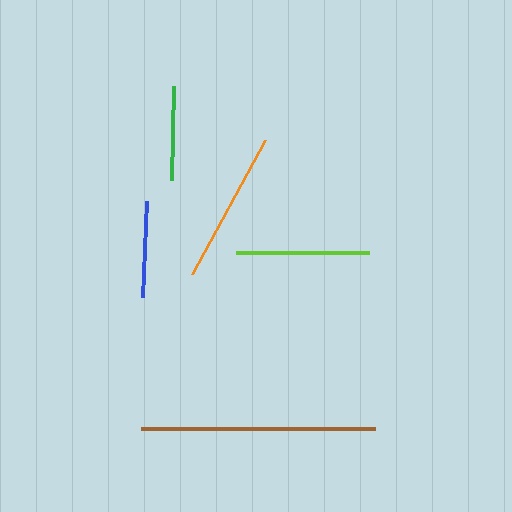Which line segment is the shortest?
The green line is the shortest at approximately 95 pixels.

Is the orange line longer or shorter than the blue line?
The orange line is longer than the blue line.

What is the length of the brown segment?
The brown segment is approximately 234 pixels long.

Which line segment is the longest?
The brown line is the longest at approximately 234 pixels.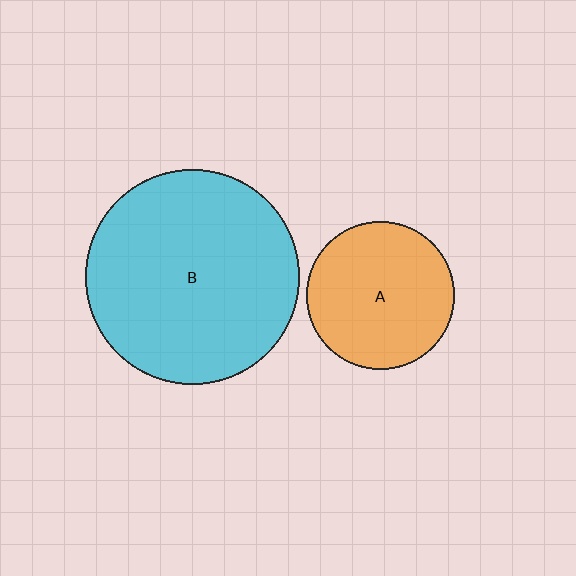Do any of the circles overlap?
No, none of the circles overlap.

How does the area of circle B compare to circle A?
Approximately 2.1 times.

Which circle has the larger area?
Circle B (cyan).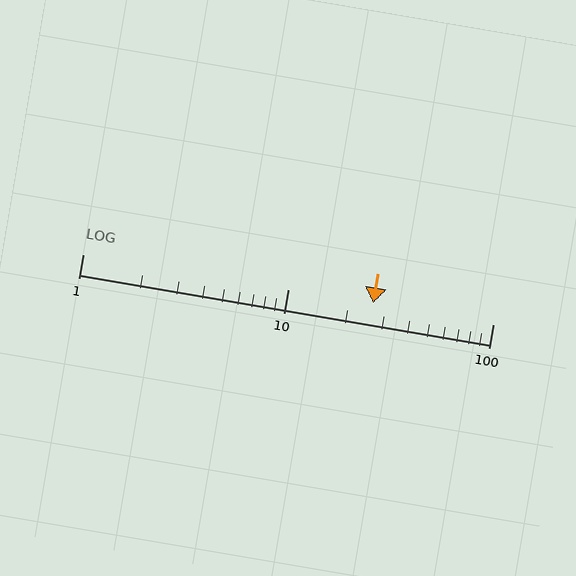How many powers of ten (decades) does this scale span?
The scale spans 2 decades, from 1 to 100.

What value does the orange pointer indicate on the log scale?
The pointer indicates approximately 26.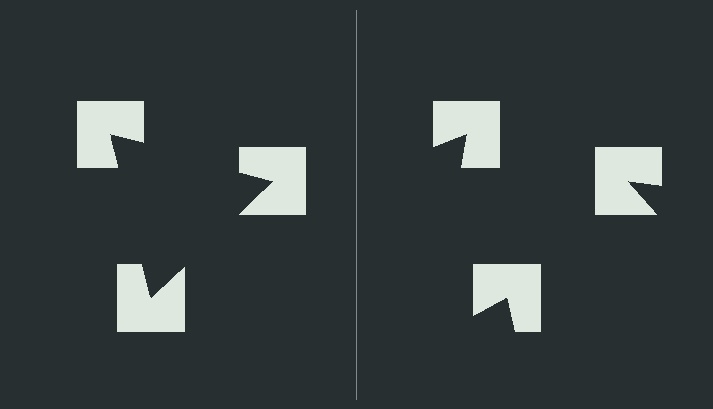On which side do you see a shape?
An illusory triangle appears on the left side. On the right side the wedge cuts are rotated, so no coherent shape forms.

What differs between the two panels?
The notched squares are positioned identically on both sides; only the wedge orientations differ. On the left they align to a triangle; on the right they are misaligned.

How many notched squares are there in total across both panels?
6 — 3 on each side.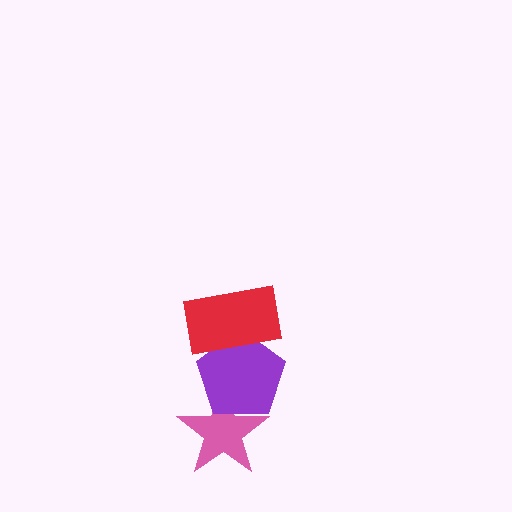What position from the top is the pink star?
The pink star is 3rd from the top.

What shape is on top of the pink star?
The purple pentagon is on top of the pink star.